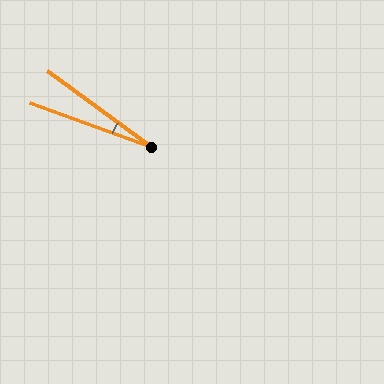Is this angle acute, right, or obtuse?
It is acute.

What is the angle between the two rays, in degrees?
Approximately 16 degrees.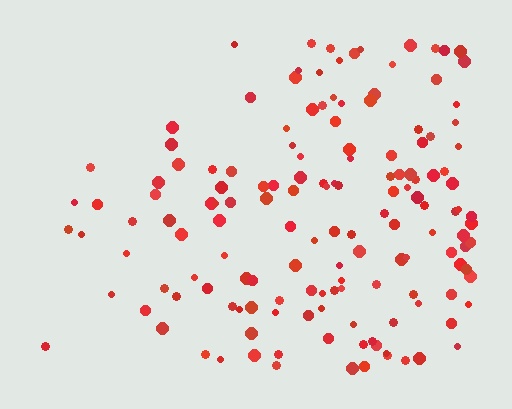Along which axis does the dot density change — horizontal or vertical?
Horizontal.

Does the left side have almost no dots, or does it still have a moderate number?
Still a moderate number, just noticeably fewer than the right.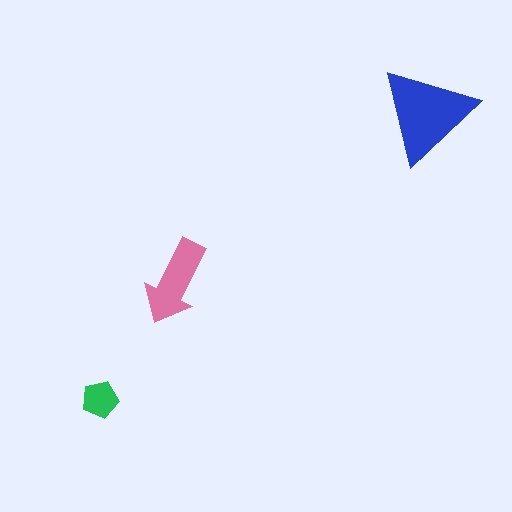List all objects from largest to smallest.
The blue triangle, the pink arrow, the green pentagon.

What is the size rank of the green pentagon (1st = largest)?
3rd.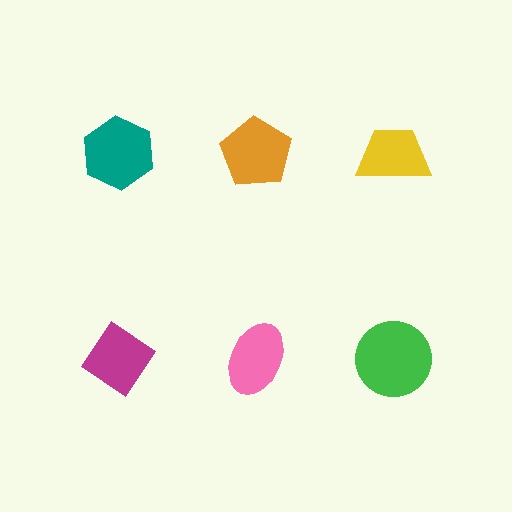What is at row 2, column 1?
A magenta diamond.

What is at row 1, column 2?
An orange pentagon.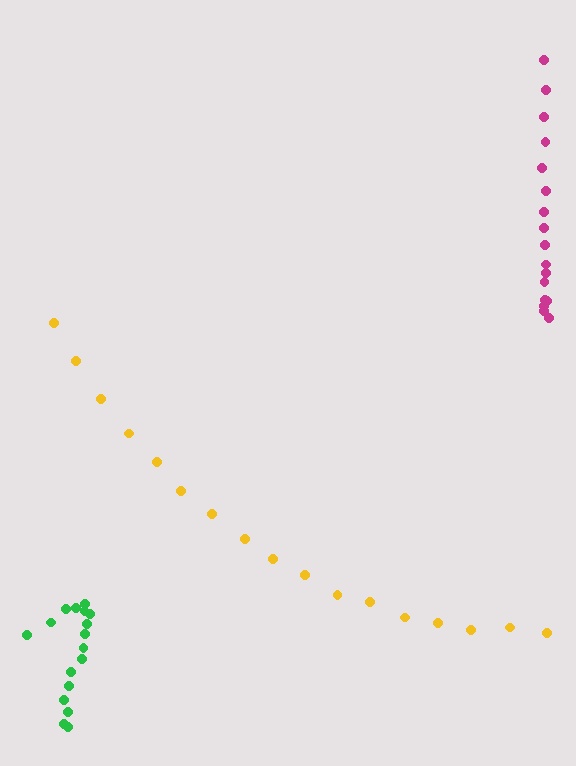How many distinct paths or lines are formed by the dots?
There are 3 distinct paths.